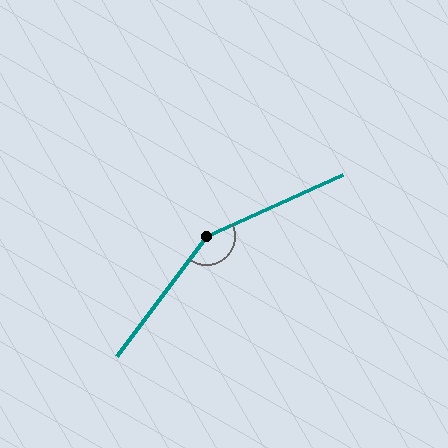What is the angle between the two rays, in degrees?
Approximately 151 degrees.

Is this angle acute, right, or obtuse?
It is obtuse.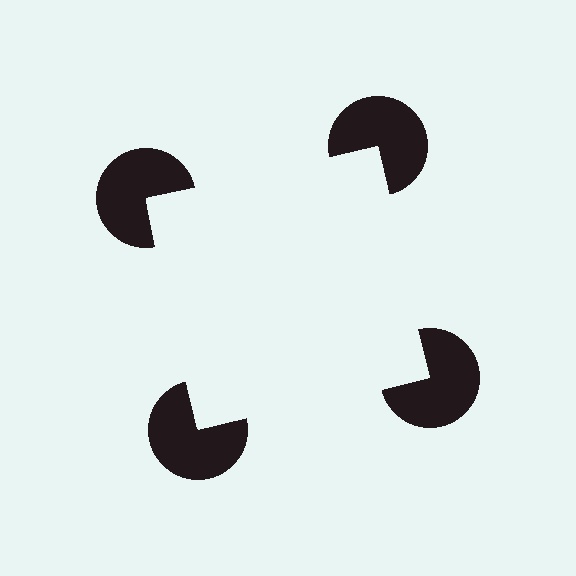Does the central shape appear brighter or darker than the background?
It typically appears slightly brighter than the background, even though no actual brightness change is drawn.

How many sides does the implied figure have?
4 sides.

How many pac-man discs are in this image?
There are 4 — one at each vertex of the illusory square.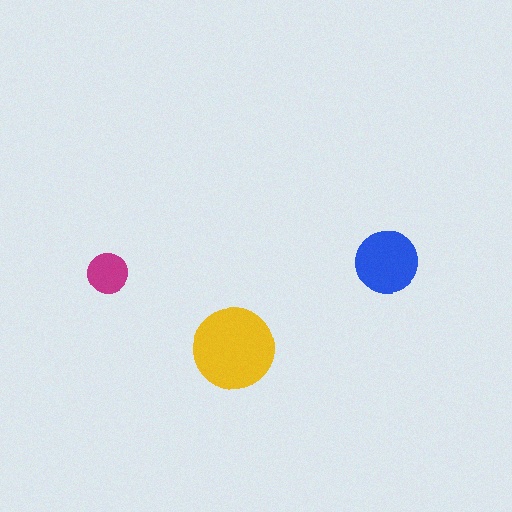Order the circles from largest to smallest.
the yellow one, the blue one, the magenta one.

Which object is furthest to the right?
The blue circle is rightmost.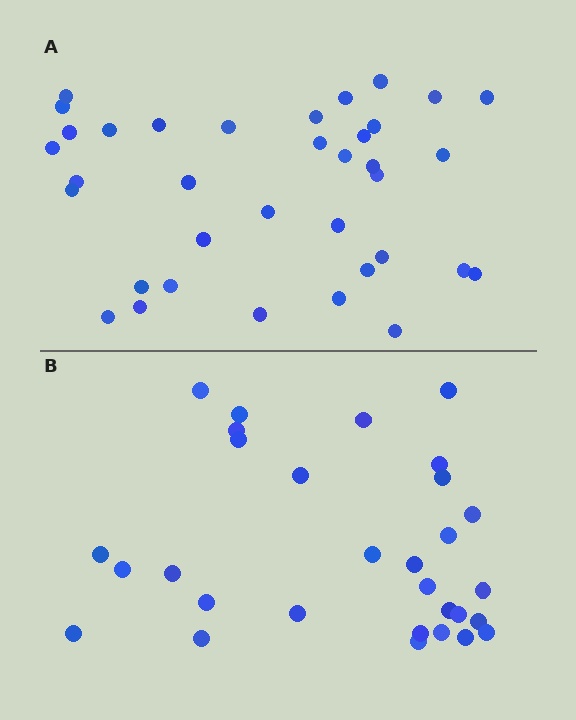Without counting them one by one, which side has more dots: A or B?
Region A (the top region) has more dots.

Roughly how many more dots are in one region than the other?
Region A has about 6 more dots than region B.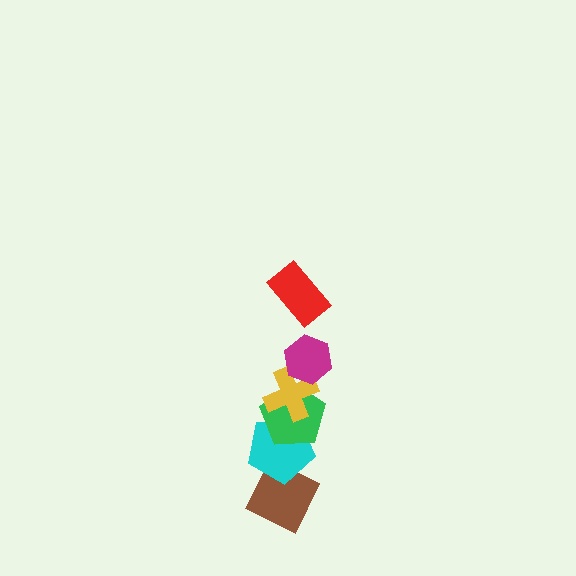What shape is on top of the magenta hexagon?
The red rectangle is on top of the magenta hexagon.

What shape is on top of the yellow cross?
The magenta hexagon is on top of the yellow cross.